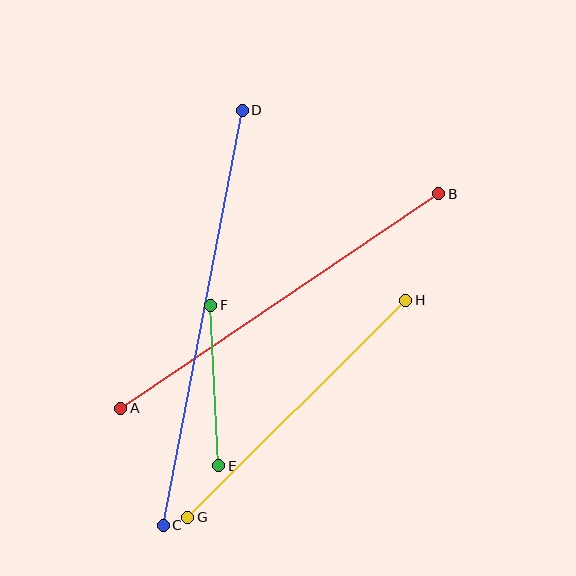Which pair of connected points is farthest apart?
Points C and D are farthest apart.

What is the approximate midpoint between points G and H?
The midpoint is at approximately (297, 409) pixels.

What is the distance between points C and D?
The distance is approximately 422 pixels.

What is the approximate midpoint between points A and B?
The midpoint is at approximately (280, 301) pixels.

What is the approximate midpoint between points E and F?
The midpoint is at approximately (215, 386) pixels.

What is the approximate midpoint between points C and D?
The midpoint is at approximately (203, 318) pixels.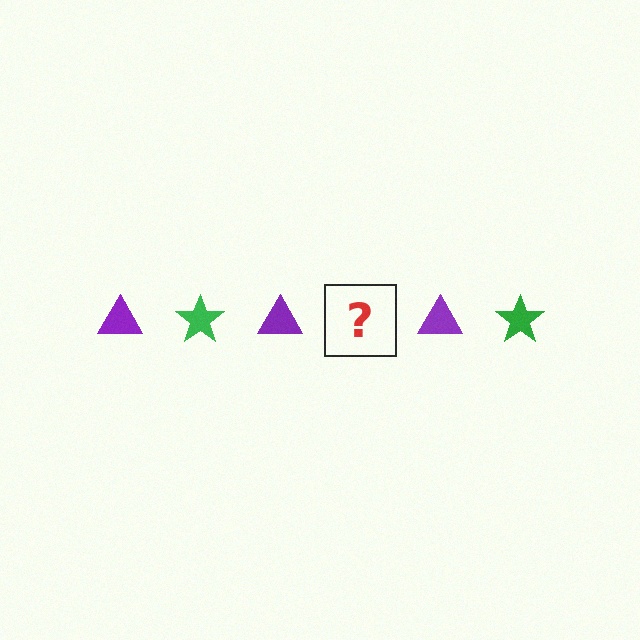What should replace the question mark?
The question mark should be replaced with a green star.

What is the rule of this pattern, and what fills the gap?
The rule is that the pattern alternates between purple triangle and green star. The gap should be filled with a green star.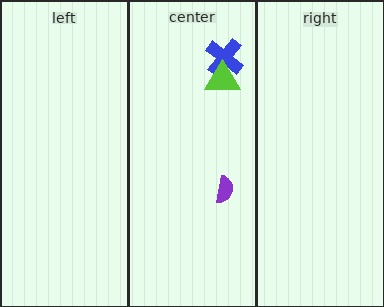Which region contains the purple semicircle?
The center region.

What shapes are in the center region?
The blue cross, the purple semicircle, the lime triangle.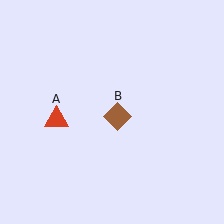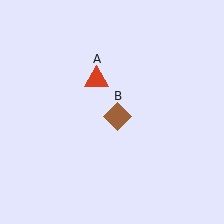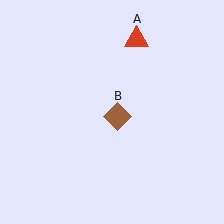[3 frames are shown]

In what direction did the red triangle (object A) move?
The red triangle (object A) moved up and to the right.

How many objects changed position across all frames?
1 object changed position: red triangle (object A).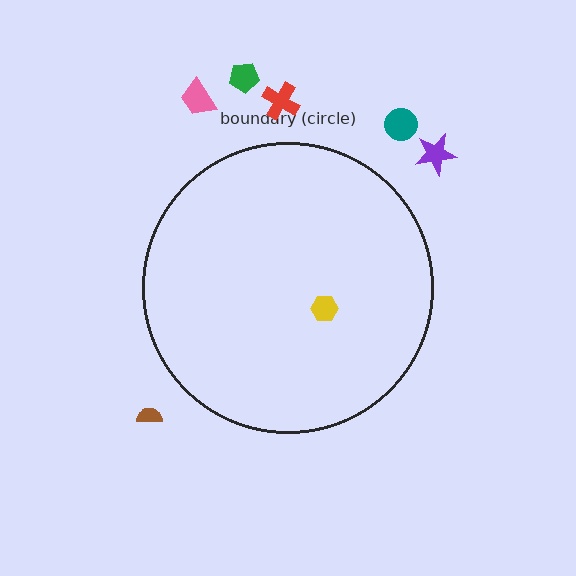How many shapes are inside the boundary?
1 inside, 6 outside.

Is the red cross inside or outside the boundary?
Outside.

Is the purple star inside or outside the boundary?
Outside.